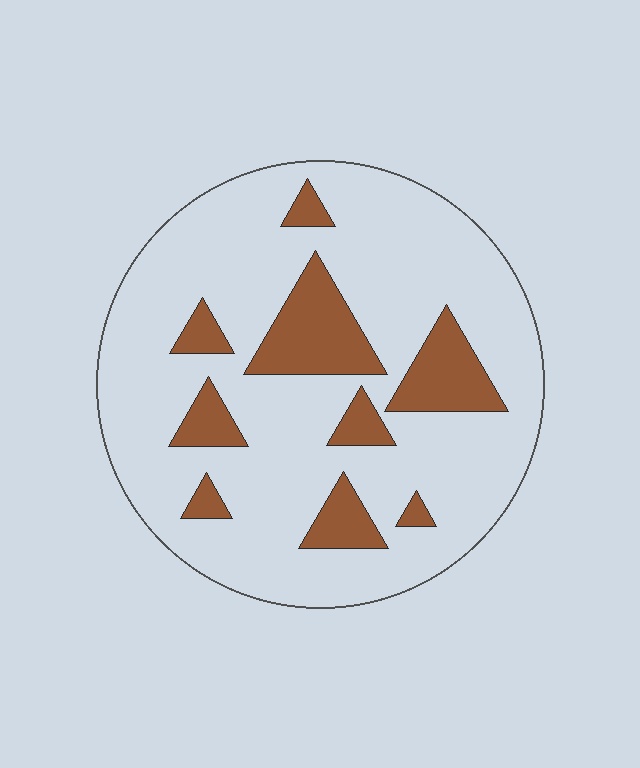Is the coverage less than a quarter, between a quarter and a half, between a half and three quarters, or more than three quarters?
Less than a quarter.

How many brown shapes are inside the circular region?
9.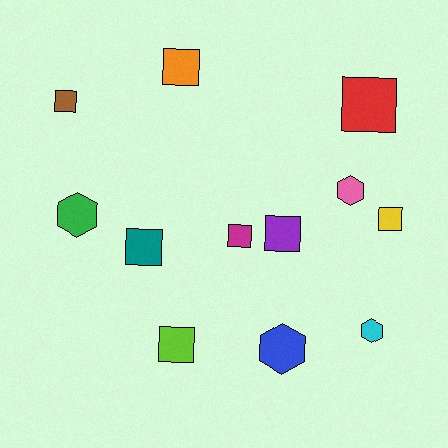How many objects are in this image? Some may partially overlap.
There are 12 objects.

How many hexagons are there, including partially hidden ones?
There are 4 hexagons.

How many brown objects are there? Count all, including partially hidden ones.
There is 1 brown object.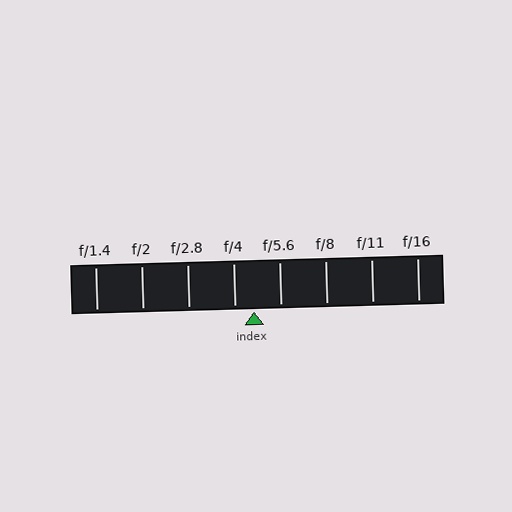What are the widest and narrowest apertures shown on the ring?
The widest aperture shown is f/1.4 and the narrowest is f/16.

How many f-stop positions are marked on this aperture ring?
There are 8 f-stop positions marked.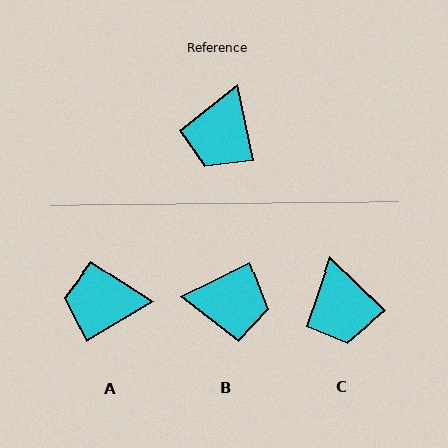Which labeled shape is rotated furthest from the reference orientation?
B, about 104 degrees away.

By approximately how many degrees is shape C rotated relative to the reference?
Approximately 33 degrees counter-clockwise.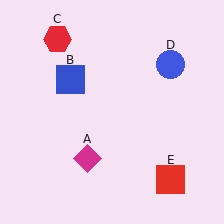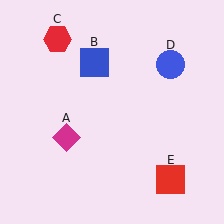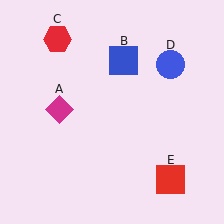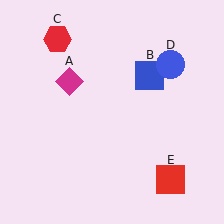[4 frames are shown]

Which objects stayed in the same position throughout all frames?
Red hexagon (object C) and blue circle (object D) and red square (object E) remained stationary.